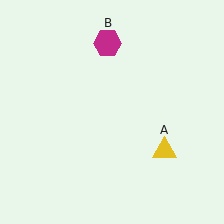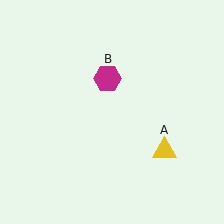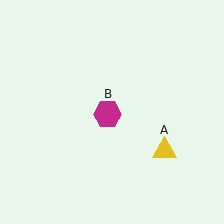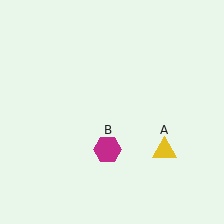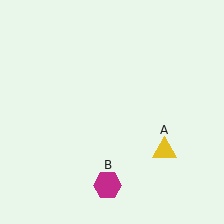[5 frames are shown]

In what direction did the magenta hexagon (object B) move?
The magenta hexagon (object B) moved down.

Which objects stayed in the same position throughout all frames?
Yellow triangle (object A) remained stationary.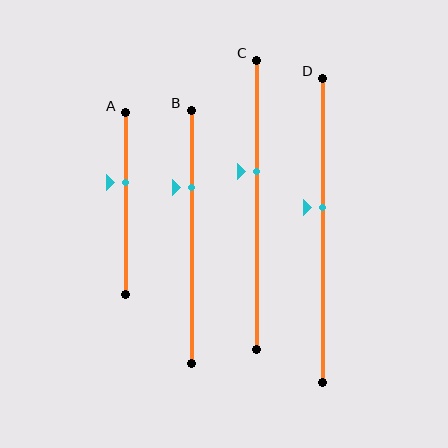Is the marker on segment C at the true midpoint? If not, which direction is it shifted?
No, the marker on segment C is shifted upward by about 11% of the segment length.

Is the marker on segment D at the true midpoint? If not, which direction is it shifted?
No, the marker on segment D is shifted upward by about 7% of the segment length.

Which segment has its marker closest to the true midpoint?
Segment D has its marker closest to the true midpoint.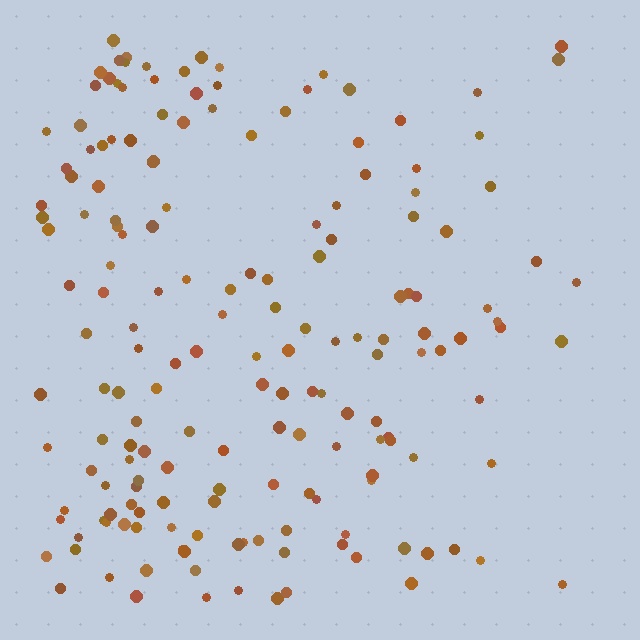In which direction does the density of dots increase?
From right to left, with the left side densest.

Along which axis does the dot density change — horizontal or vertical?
Horizontal.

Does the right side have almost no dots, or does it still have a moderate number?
Still a moderate number, just noticeably fewer than the left.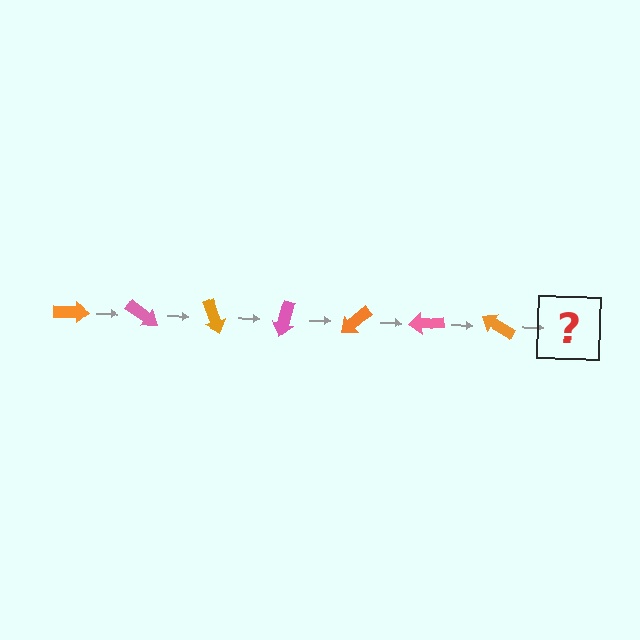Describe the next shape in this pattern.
It should be a pink arrow, rotated 245 degrees from the start.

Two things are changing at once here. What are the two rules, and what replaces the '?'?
The two rules are that it rotates 35 degrees each step and the color cycles through orange and pink. The '?' should be a pink arrow, rotated 245 degrees from the start.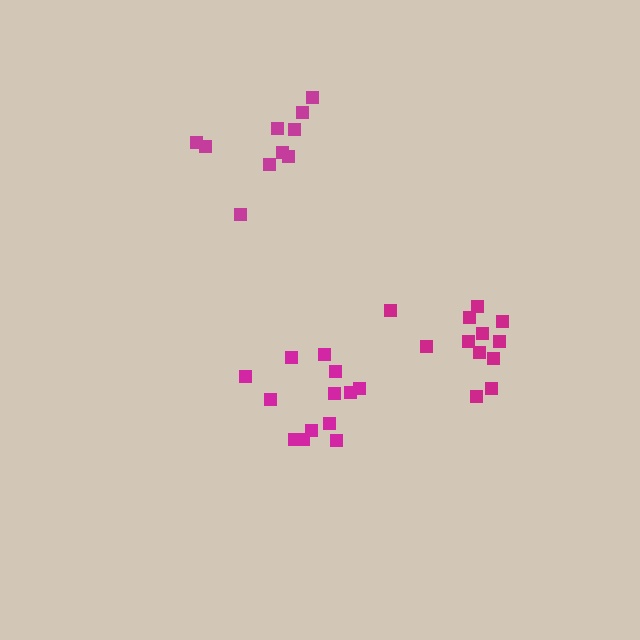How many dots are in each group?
Group 1: 13 dots, Group 2: 10 dots, Group 3: 12 dots (35 total).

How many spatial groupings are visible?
There are 3 spatial groupings.